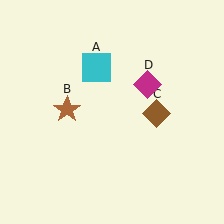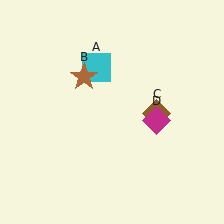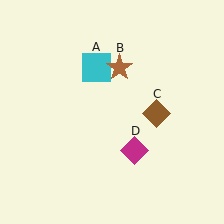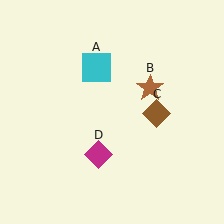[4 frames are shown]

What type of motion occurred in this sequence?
The brown star (object B), magenta diamond (object D) rotated clockwise around the center of the scene.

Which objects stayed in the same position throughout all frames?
Cyan square (object A) and brown diamond (object C) remained stationary.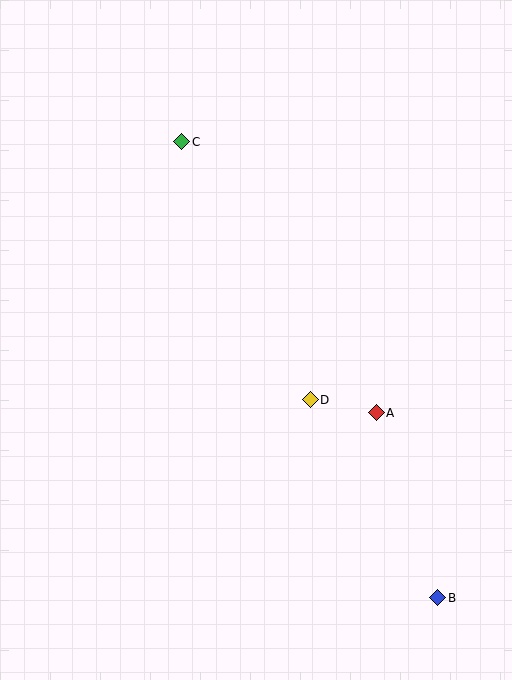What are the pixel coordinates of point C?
Point C is at (182, 142).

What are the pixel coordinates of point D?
Point D is at (310, 400).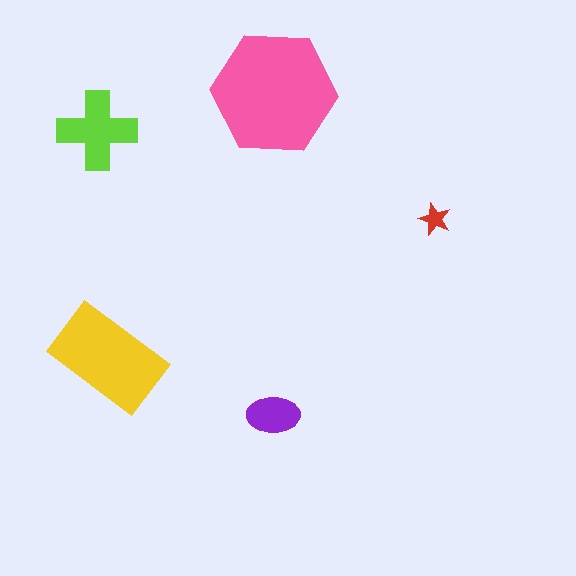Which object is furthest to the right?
The red star is rightmost.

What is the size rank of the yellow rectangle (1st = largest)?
2nd.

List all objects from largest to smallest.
The pink hexagon, the yellow rectangle, the lime cross, the purple ellipse, the red star.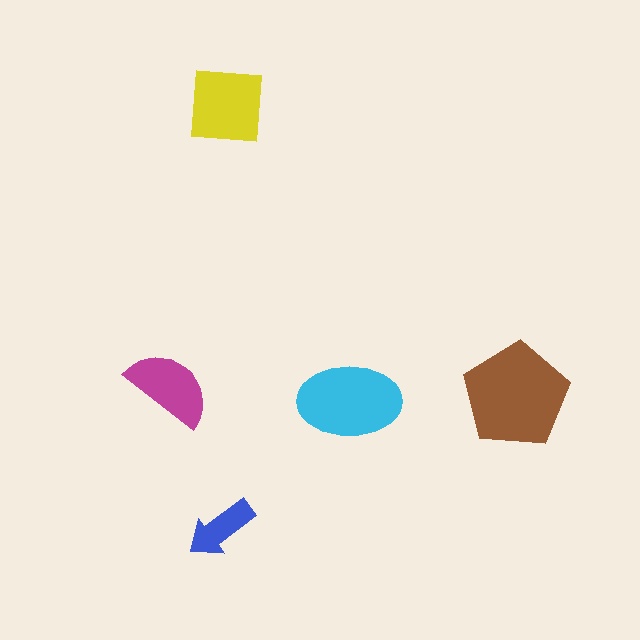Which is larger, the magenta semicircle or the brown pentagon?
The brown pentagon.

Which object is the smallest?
The blue arrow.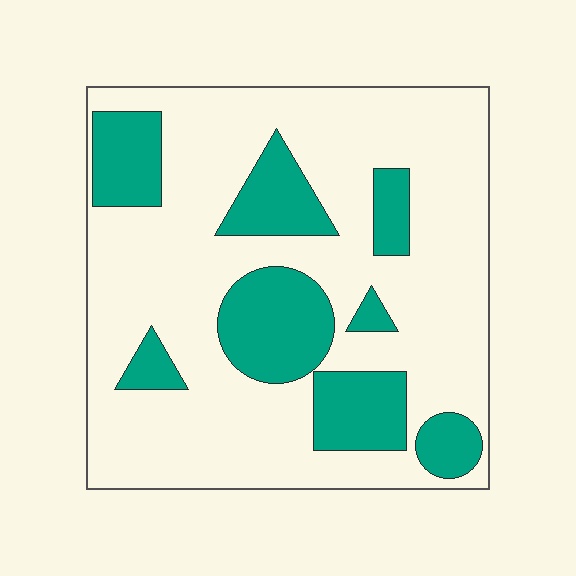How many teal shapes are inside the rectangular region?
8.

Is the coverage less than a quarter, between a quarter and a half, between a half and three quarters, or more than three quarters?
Between a quarter and a half.